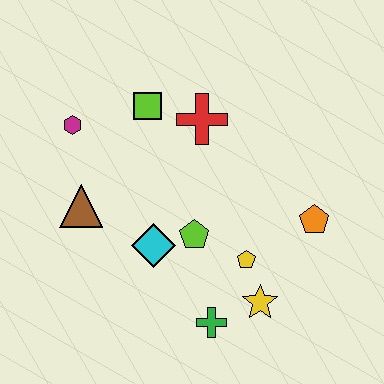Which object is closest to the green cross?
The yellow star is closest to the green cross.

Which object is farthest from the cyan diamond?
The orange pentagon is farthest from the cyan diamond.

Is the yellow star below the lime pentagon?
Yes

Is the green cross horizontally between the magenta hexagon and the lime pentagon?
No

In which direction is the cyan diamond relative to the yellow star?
The cyan diamond is to the left of the yellow star.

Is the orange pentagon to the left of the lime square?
No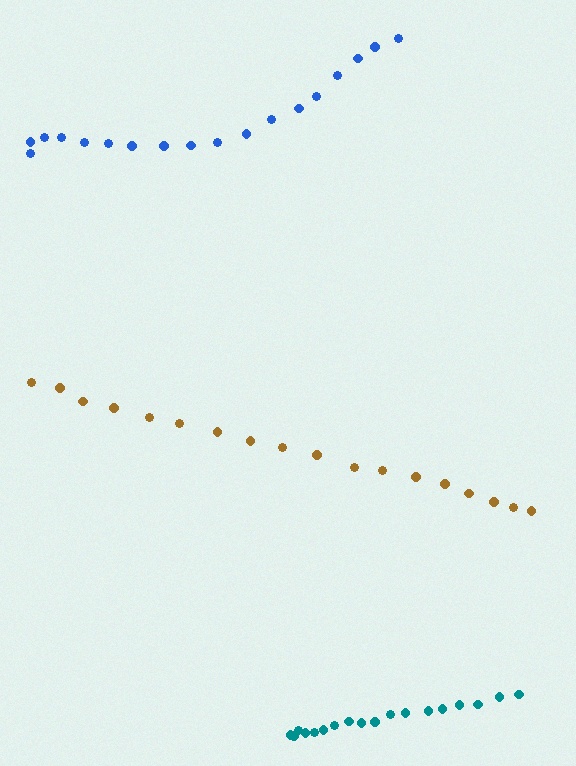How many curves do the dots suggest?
There are 3 distinct paths.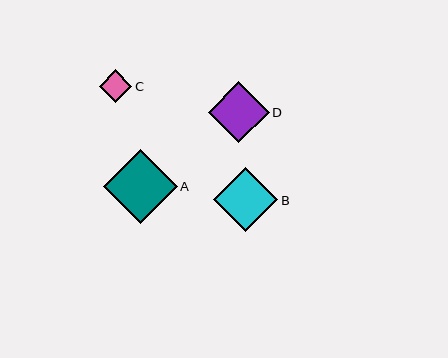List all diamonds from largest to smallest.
From largest to smallest: A, B, D, C.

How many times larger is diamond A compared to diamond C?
Diamond A is approximately 2.3 times the size of diamond C.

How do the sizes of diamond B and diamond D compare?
Diamond B and diamond D are approximately the same size.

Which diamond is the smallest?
Diamond C is the smallest with a size of approximately 32 pixels.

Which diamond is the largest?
Diamond A is the largest with a size of approximately 74 pixels.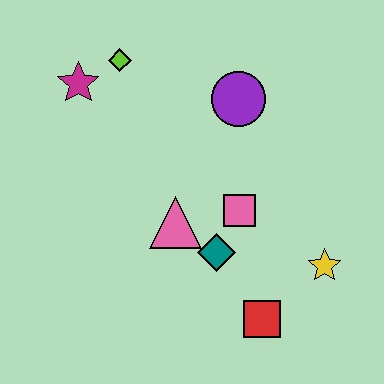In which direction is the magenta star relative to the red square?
The magenta star is above the red square.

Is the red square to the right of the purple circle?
Yes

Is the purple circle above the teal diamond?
Yes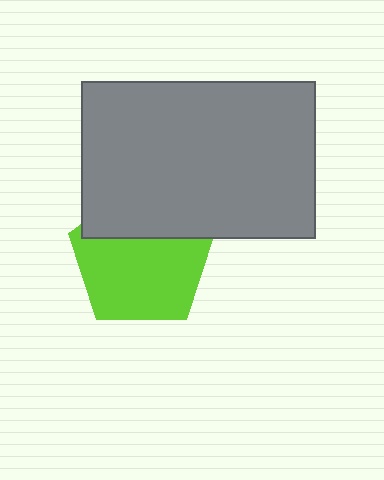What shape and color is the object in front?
The object in front is a gray rectangle.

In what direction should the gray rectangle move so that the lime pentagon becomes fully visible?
The gray rectangle should move up. That is the shortest direction to clear the overlap and leave the lime pentagon fully visible.